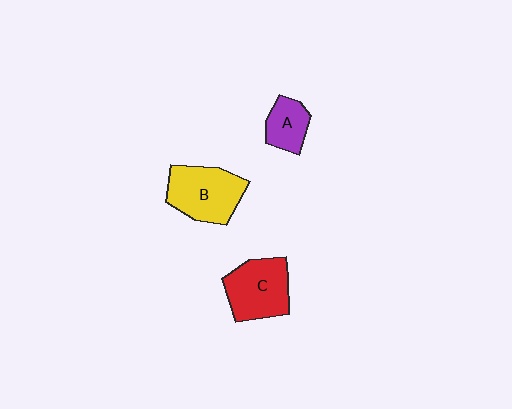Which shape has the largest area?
Shape B (yellow).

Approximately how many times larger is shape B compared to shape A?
Approximately 1.9 times.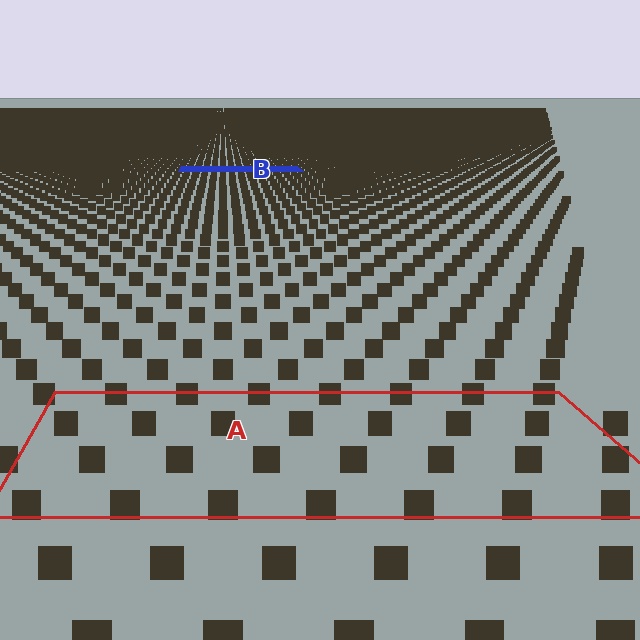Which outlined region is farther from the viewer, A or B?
Region B is farther from the viewer — the texture elements inside it appear smaller and more densely packed.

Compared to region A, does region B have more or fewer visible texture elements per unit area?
Region B has more texture elements per unit area — they are packed more densely because it is farther away.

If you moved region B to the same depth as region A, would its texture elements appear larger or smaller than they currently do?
They would appear larger. At a closer depth, the same texture elements are projected at a bigger on-screen size.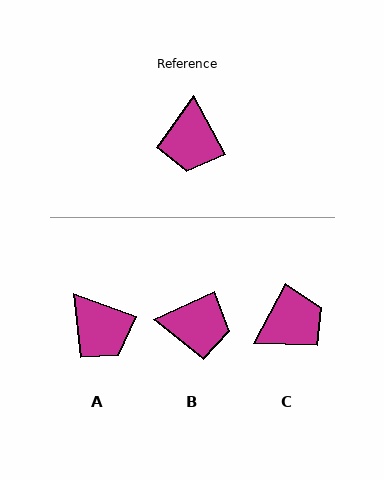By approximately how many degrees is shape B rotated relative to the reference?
Approximately 87 degrees counter-clockwise.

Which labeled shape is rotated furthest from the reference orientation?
C, about 124 degrees away.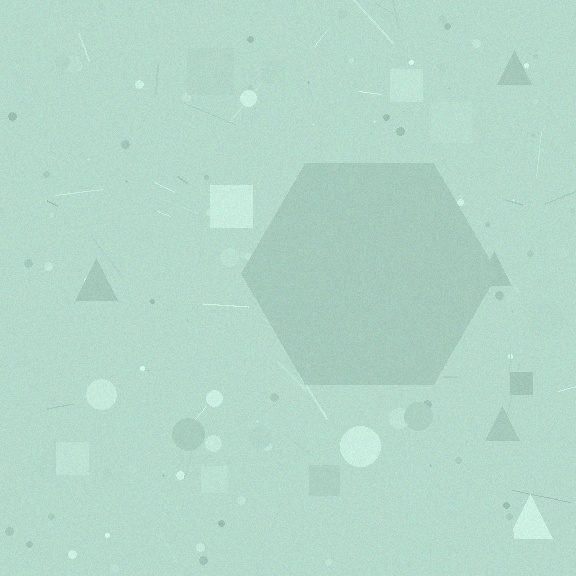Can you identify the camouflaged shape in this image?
The camouflaged shape is a hexagon.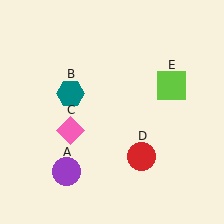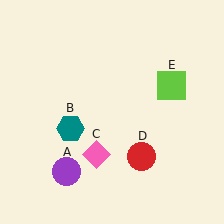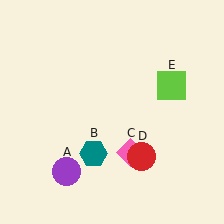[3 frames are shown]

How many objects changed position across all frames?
2 objects changed position: teal hexagon (object B), pink diamond (object C).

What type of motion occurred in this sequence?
The teal hexagon (object B), pink diamond (object C) rotated counterclockwise around the center of the scene.